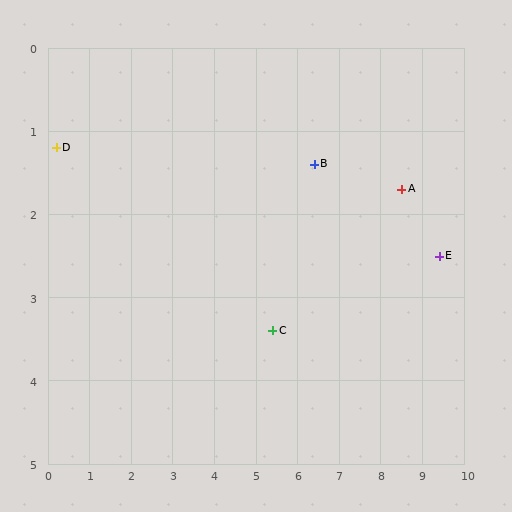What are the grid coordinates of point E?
Point E is at approximately (9.4, 2.5).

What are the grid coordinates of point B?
Point B is at approximately (6.4, 1.4).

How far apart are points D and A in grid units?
Points D and A are about 8.3 grid units apart.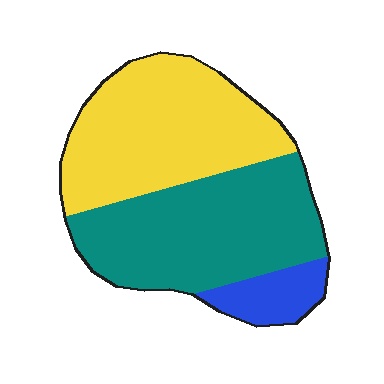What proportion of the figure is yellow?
Yellow takes up between a third and a half of the figure.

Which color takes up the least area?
Blue, at roughly 10%.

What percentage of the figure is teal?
Teal takes up between a quarter and a half of the figure.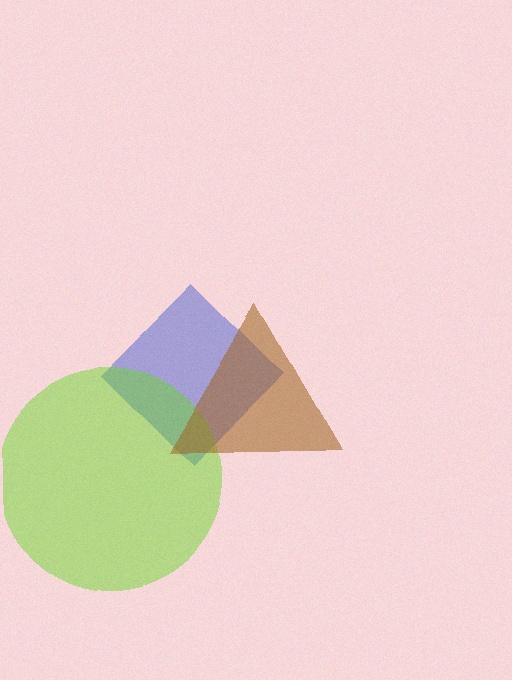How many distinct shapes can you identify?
There are 3 distinct shapes: a blue diamond, a lime circle, a brown triangle.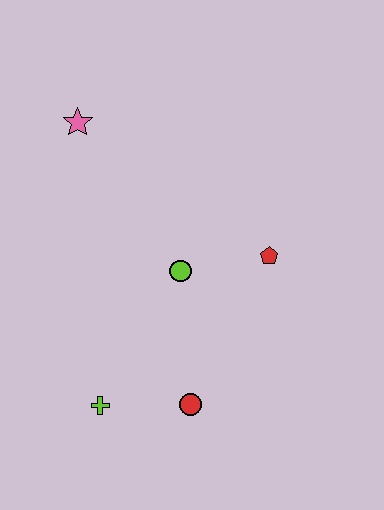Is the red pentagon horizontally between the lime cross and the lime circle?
No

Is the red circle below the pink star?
Yes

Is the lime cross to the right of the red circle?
No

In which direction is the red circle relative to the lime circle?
The red circle is below the lime circle.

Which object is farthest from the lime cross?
The pink star is farthest from the lime cross.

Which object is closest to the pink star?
The lime circle is closest to the pink star.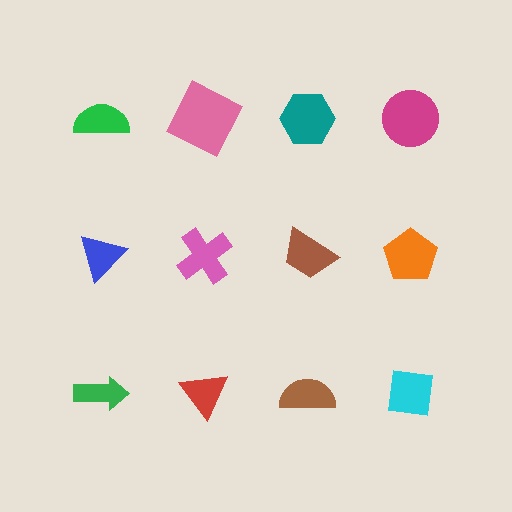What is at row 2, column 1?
A blue triangle.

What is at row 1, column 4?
A magenta circle.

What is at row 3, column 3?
A brown semicircle.